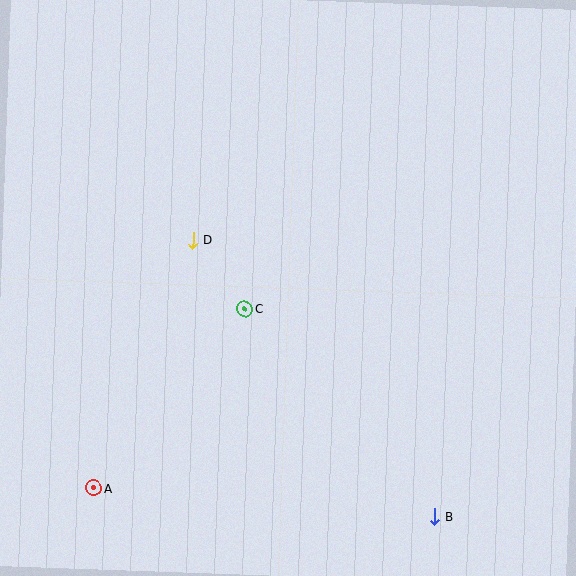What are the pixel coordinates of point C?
Point C is at (245, 309).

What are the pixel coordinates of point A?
Point A is at (94, 488).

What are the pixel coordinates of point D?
Point D is at (193, 240).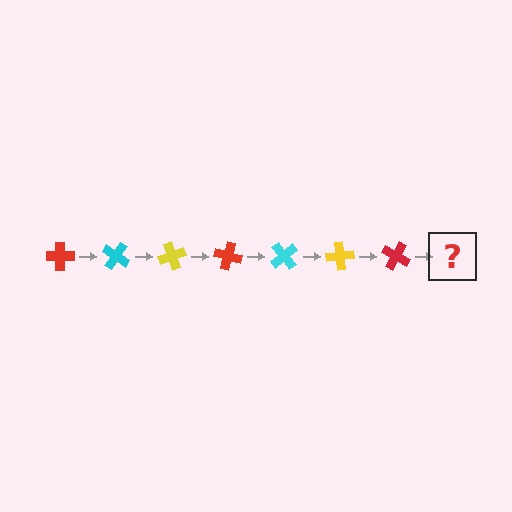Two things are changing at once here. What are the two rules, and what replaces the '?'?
The two rules are that it rotates 35 degrees each step and the color cycles through red, cyan, and yellow. The '?' should be a cyan cross, rotated 245 degrees from the start.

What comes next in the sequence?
The next element should be a cyan cross, rotated 245 degrees from the start.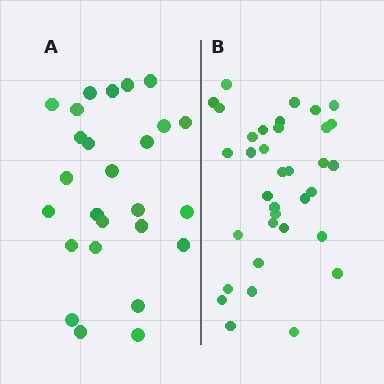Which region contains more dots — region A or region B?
Region B (the right region) has more dots.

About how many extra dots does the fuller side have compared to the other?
Region B has roughly 8 or so more dots than region A.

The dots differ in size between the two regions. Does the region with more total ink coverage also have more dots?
No. Region A has more total ink coverage because its dots are larger, but region B actually contains more individual dots. Total area can be misleading — the number of items is what matters here.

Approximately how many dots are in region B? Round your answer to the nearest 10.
About 40 dots. (The exact count is 35, which rounds to 40.)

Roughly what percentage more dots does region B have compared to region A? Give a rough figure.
About 35% more.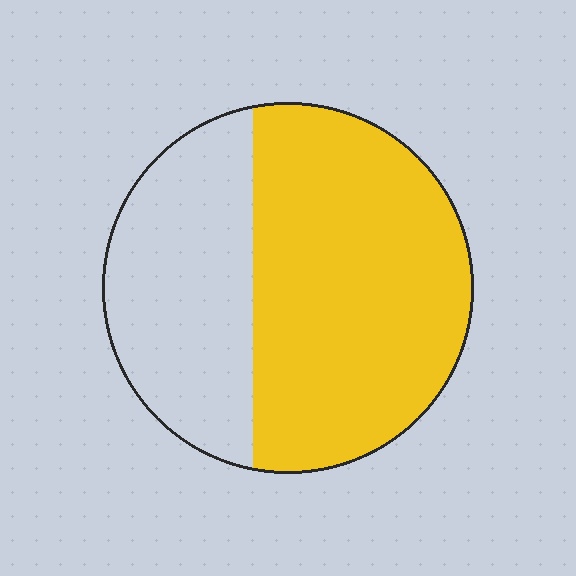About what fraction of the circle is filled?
About five eighths (5/8).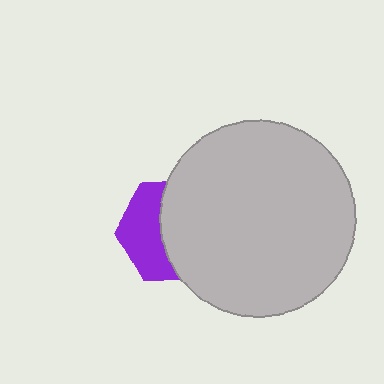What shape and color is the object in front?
The object in front is a light gray circle.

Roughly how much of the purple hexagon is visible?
A small part of it is visible (roughly 43%).